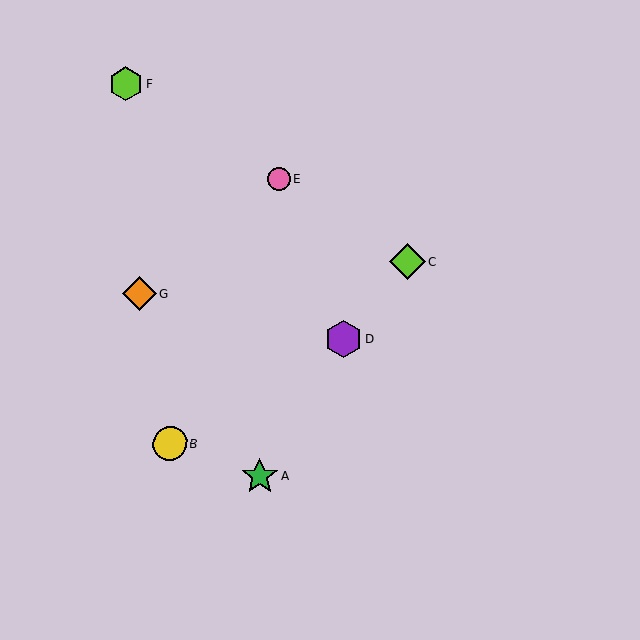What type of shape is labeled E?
Shape E is a pink circle.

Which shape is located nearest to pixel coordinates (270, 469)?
The green star (labeled A) at (260, 476) is nearest to that location.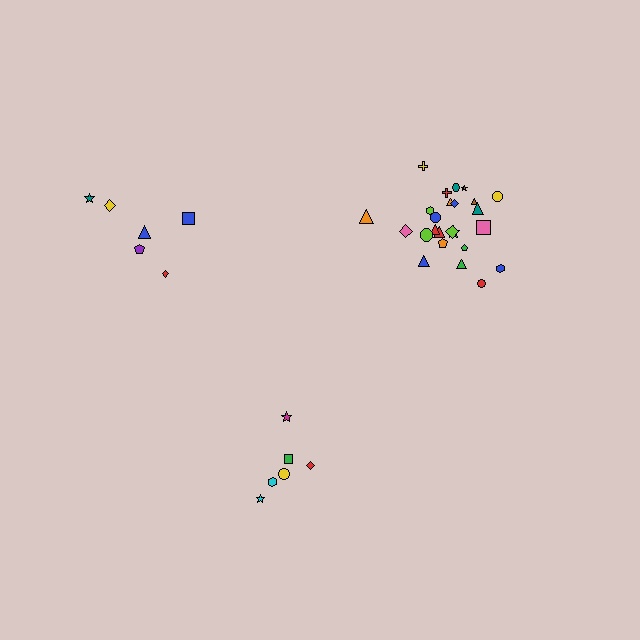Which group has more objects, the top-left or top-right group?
The top-right group.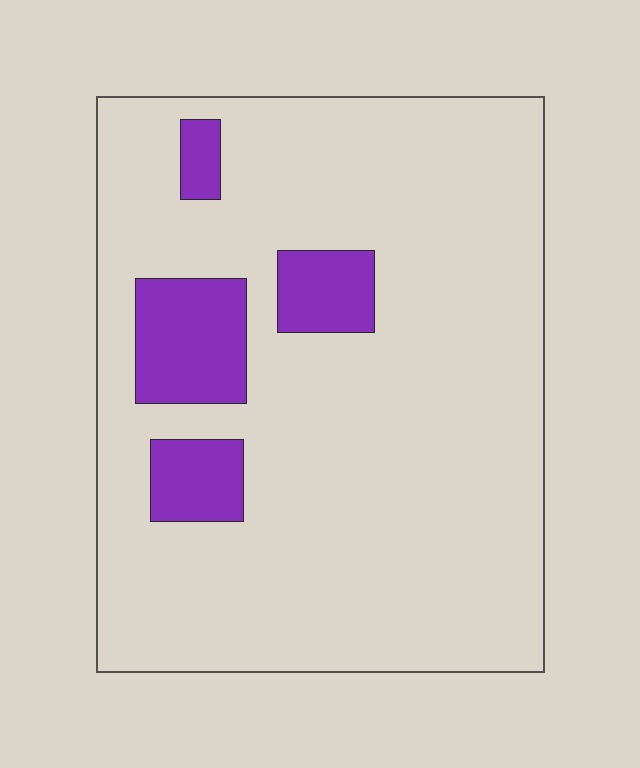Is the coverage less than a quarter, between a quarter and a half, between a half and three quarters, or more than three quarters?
Less than a quarter.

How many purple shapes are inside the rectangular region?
4.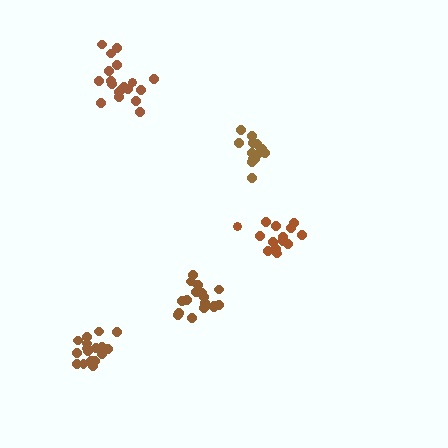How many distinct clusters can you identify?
There are 5 distinct clusters.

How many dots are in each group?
Group 1: 18 dots, Group 2: 19 dots, Group 3: 13 dots, Group 4: 19 dots, Group 5: 15 dots (84 total).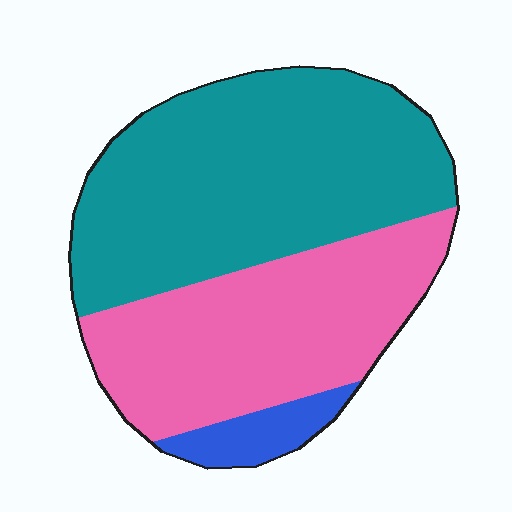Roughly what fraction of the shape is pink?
Pink takes up about two fifths (2/5) of the shape.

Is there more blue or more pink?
Pink.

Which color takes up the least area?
Blue, at roughly 5%.